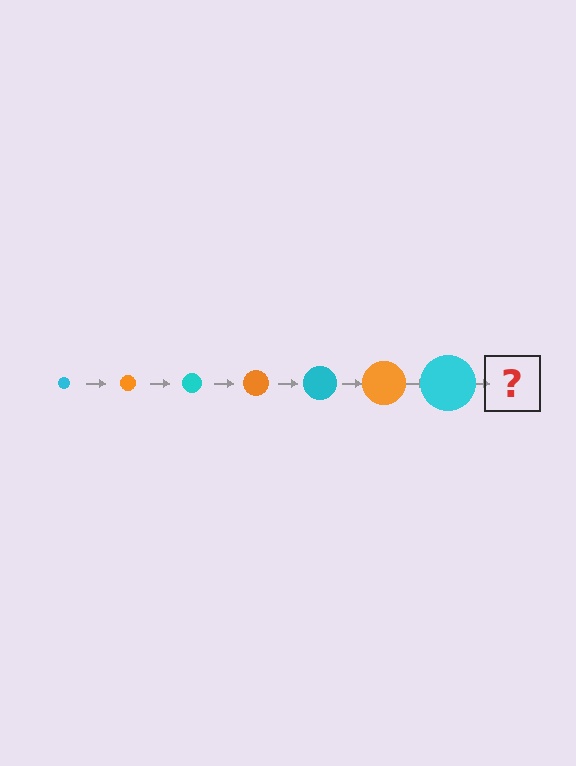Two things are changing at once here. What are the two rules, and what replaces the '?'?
The two rules are that the circle grows larger each step and the color cycles through cyan and orange. The '?' should be an orange circle, larger than the previous one.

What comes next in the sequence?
The next element should be an orange circle, larger than the previous one.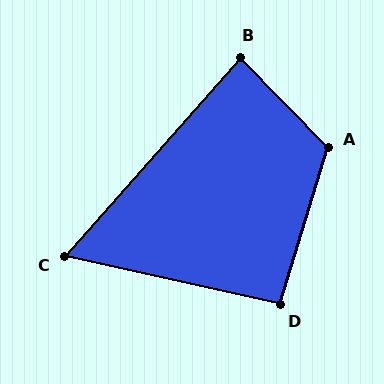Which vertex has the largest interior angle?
A, at approximately 119 degrees.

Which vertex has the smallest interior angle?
C, at approximately 61 degrees.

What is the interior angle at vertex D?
Approximately 94 degrees (approximately right).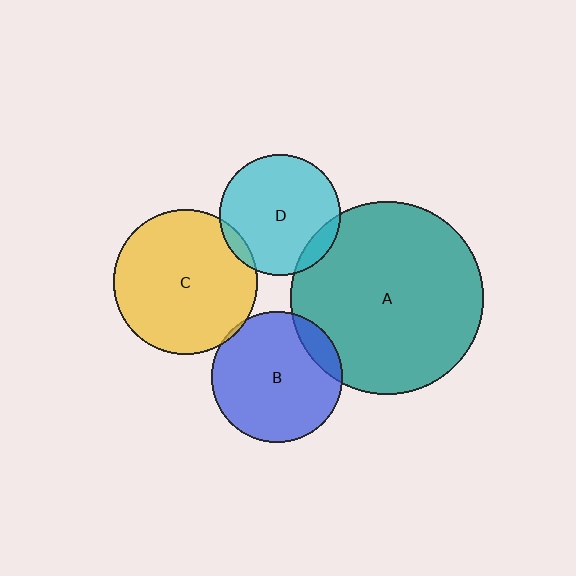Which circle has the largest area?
Circle A (teal).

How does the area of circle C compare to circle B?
Approximately 1.2 times.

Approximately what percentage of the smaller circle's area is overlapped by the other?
Approximately 10%.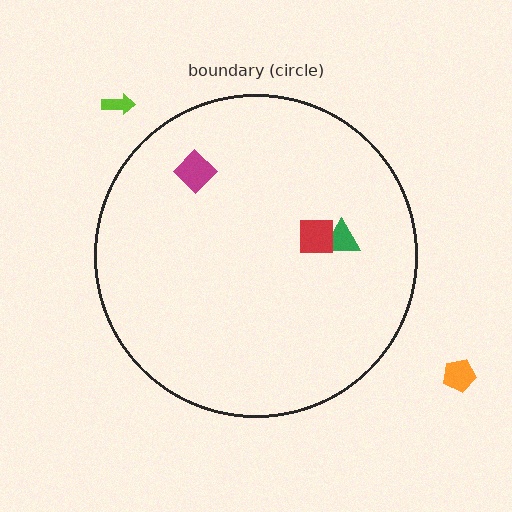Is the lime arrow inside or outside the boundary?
Outside.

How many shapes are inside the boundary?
3 inside, 2 outside.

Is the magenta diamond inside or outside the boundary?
Inside.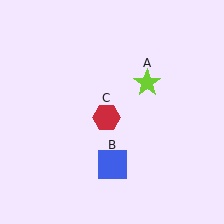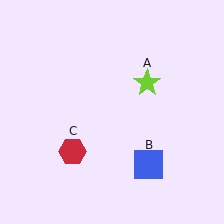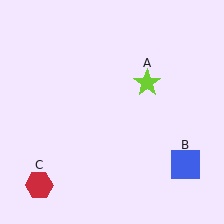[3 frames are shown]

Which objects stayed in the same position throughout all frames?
Lime star (object A) remained stationary.